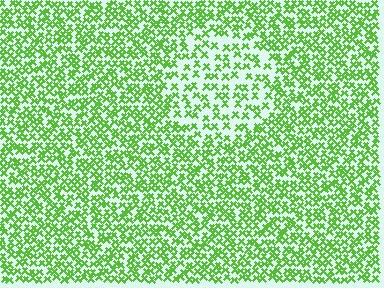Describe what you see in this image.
The image contains small lime elements arranged at two different densities. A circle-shaped region is visible where the elements are less densely packed than the surrounding area.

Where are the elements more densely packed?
The elements are more densely packed outside the circle boundary.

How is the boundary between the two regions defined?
The boundary is defined by a change in element density (approximately 1.8x ratio). All elements are the same color, size, and shape.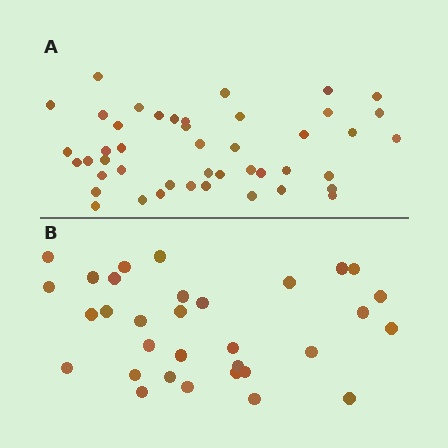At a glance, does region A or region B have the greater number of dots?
Region A (the top region) has more dots.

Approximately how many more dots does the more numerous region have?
Region A has approximately 15 more dots than region B.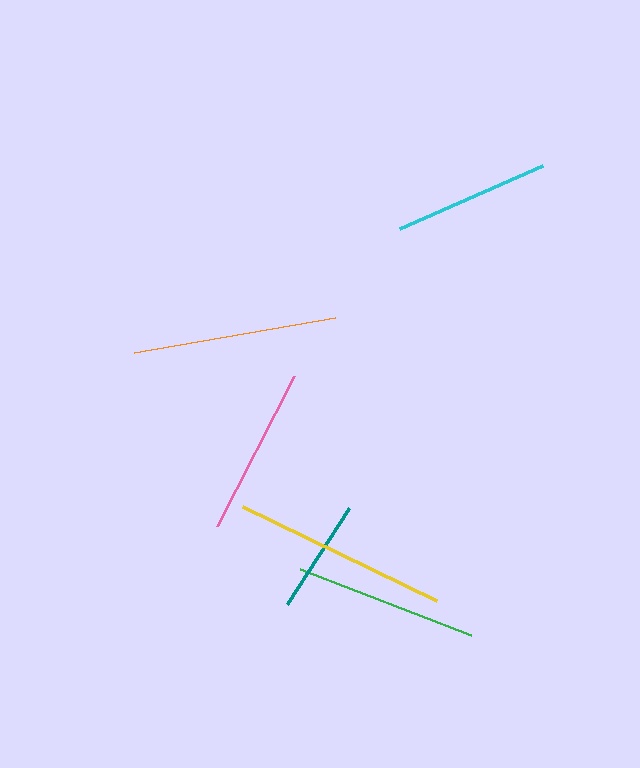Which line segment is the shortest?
The teal line is the shortest at approximately 114 pixels.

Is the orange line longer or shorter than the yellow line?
The yellow line is longer than the orange line.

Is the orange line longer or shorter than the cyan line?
The orange line is longer than the cyan line.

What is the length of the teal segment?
The teal segment is approximately 114 pixels long.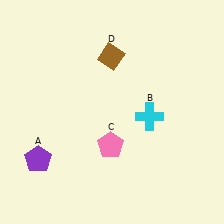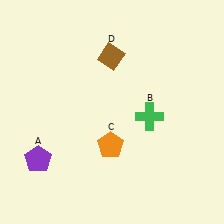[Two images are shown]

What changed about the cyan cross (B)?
In Image 1, B is cyan. In Image 2, it changed to green.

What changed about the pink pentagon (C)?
In Image 1, C is pink. In Image 2, it changed to orange.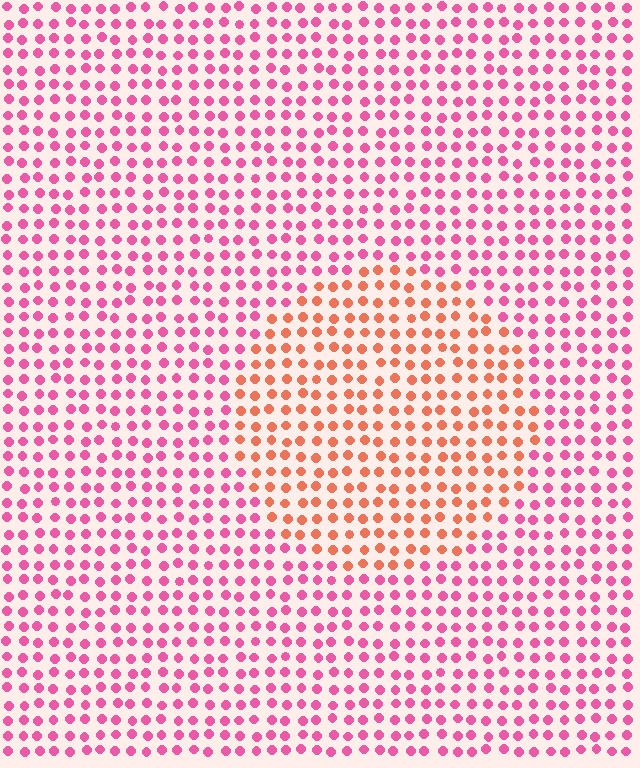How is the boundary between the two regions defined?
The boundary is defined purely by a slight shift in hue (about 42 degrees). Spacing, size, and orientation are identical on both sides.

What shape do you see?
I see a circle.